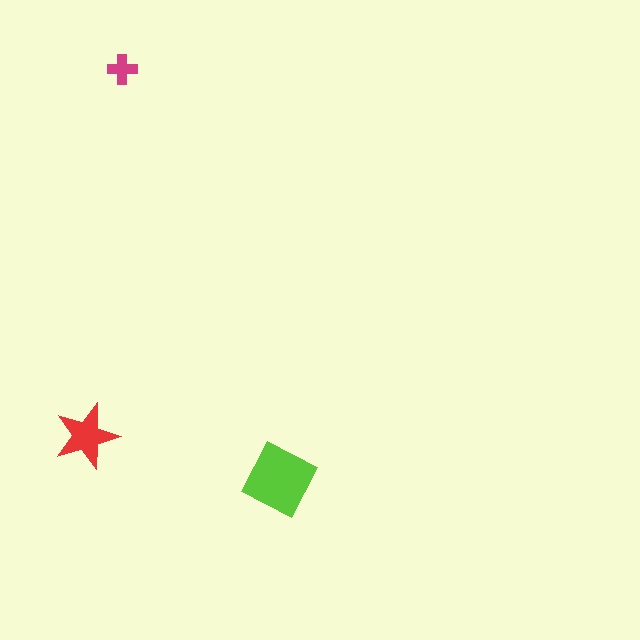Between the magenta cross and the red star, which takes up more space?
The red star.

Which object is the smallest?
The magenta cross.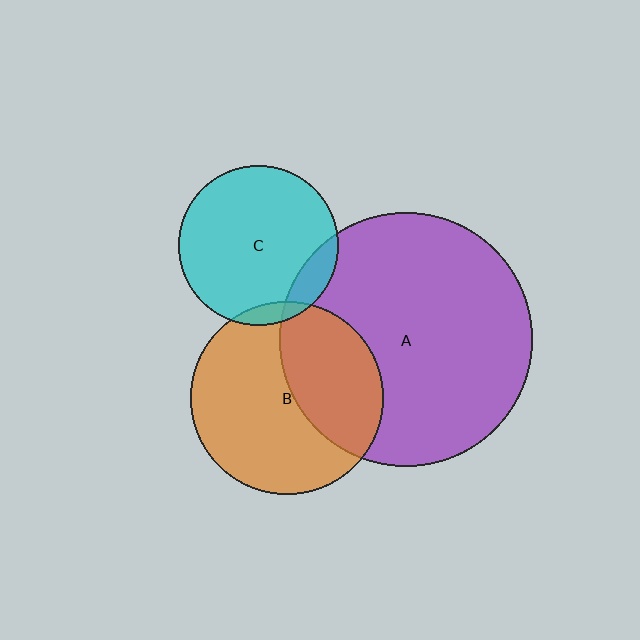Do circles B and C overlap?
Yes.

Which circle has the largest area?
Circle A (purple).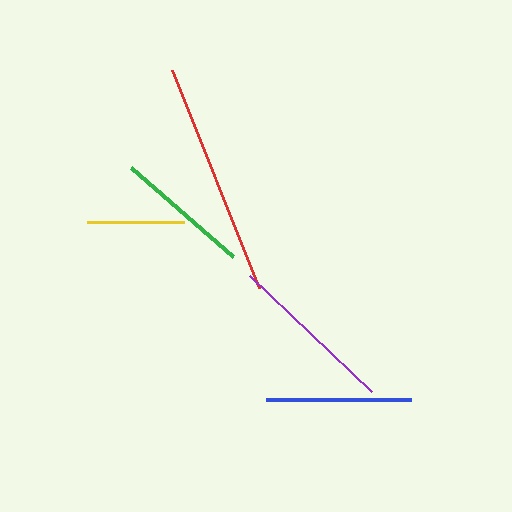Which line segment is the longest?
The red line is the longest at approximately 235 pixels.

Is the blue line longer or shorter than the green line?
The blue line is longer than the green line.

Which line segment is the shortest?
The yellow line is the shortest at approximately 97 pixels.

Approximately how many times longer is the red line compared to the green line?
The red line is approximately 1.7 times the length of the green line.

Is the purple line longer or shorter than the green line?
The purple line is longer than the green line.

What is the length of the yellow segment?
The yellow segment is approximately 97 pixels long.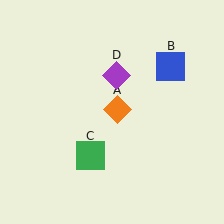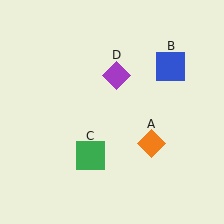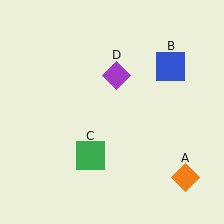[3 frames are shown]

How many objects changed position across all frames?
1 object changed position: orange diamond (object A).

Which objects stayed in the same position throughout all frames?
Blue square (object B) and green square (object C) and purple diamond (object D) remained stationary.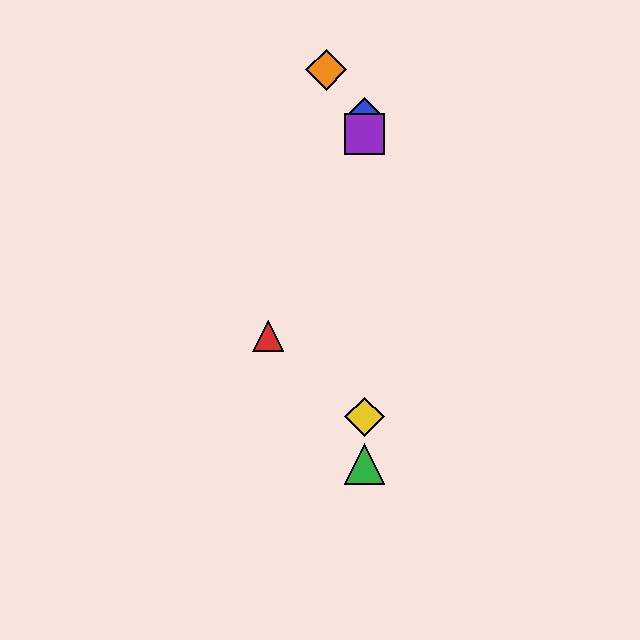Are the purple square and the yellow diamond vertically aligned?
Yes, both are at x≈364.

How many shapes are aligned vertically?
4 shapes (the blue diamond, the green triangle, the yellow diamond, the purple square) are aligned vertically.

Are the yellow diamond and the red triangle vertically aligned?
No, the yellow diamond is at x≈364 and the red triangle is at x≈268.